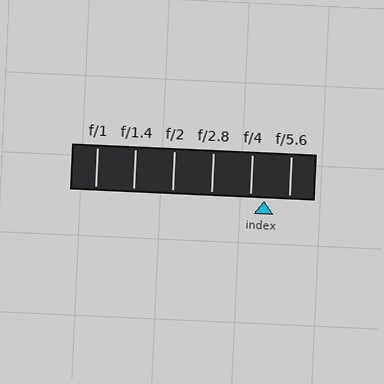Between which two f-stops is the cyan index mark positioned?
The index mark is between f/4 and f/5.6.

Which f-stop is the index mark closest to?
The index mark is closest to f/4.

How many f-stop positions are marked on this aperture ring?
There are 6 f-stop positions marked.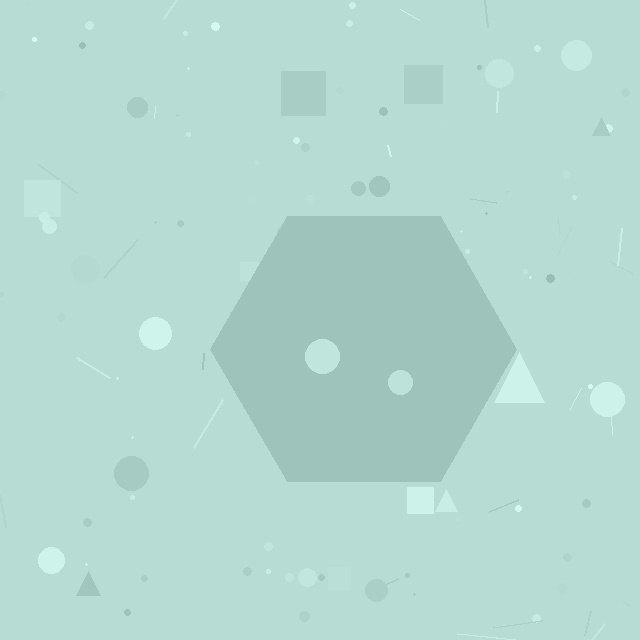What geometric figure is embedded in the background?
A hexagon is embedded in the background.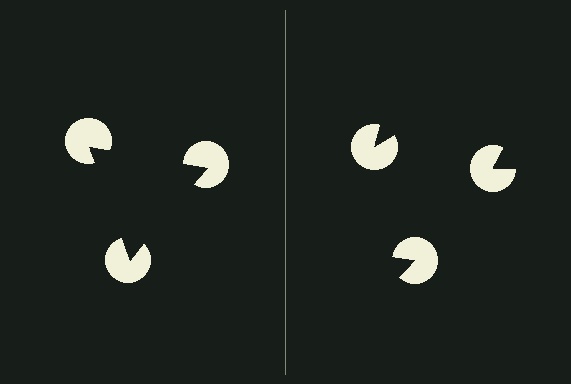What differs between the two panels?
The pac-man discs are positioned identically on both sides; only the wedge orientations differ. On the left they align to a triangle; on the right they are misaligned.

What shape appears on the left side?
An illusory triangle.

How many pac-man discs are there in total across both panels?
6 — 3 on each side.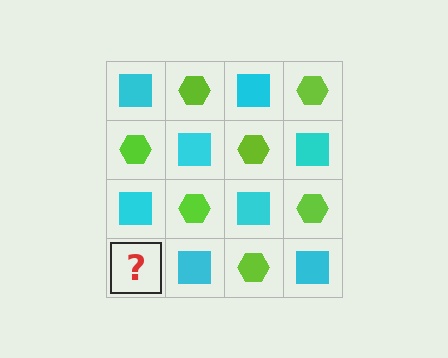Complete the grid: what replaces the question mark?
The question mark should be replaced with a lime hexagon.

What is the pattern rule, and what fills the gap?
The rule is that it alternates cyan square and lime hexagon in a checkerboard pattern. The gap should be filled with a lime hexagon.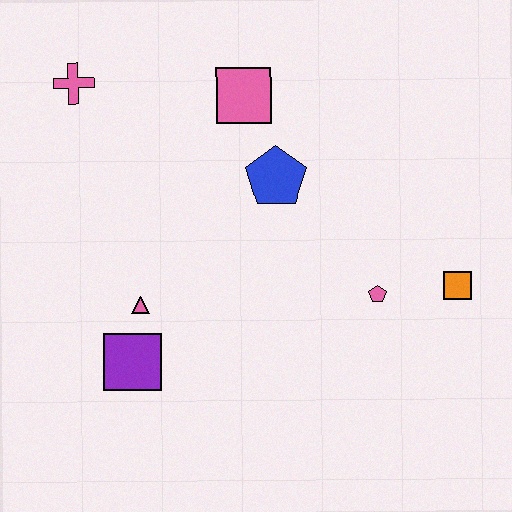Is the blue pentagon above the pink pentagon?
Yes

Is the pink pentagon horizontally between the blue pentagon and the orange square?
Yes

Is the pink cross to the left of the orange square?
Yes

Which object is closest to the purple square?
The pink triangle is closest to the purple square.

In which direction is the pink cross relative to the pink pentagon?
The pink cross is to the left of the pink pentagon.